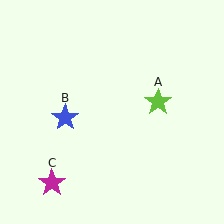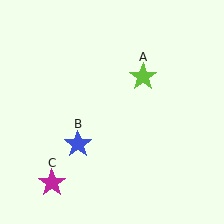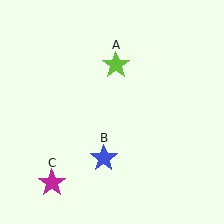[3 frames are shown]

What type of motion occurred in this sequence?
The lime star (object A), blue star (object B) rotated counterclockwise around the center of the scene.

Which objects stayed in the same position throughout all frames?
Magenta star (object C) remained stationary.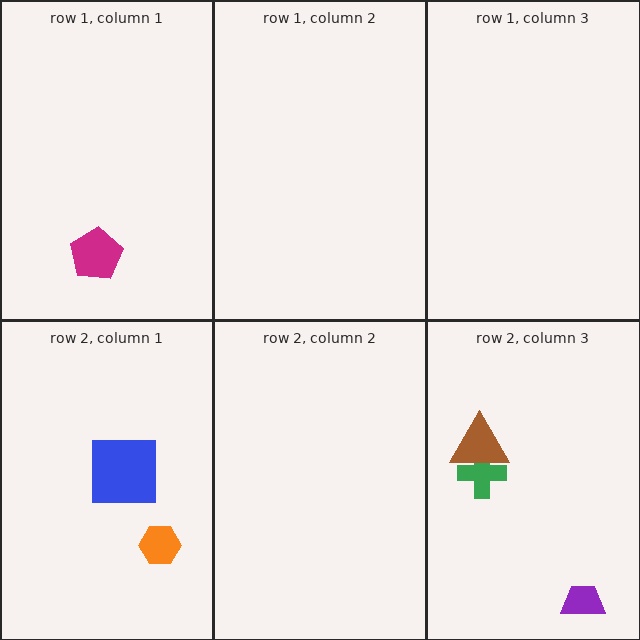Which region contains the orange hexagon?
The row 2, column 1 region.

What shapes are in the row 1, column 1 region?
The magenta pentagon.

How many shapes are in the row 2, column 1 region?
2.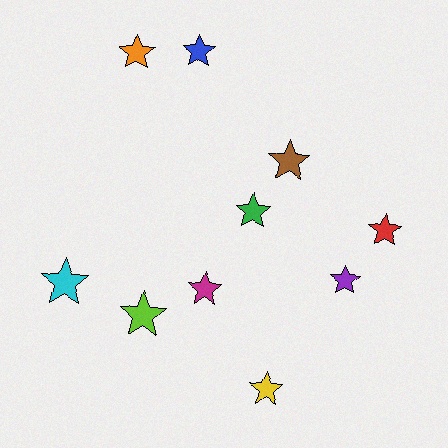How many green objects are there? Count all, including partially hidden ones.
There is 1 green object.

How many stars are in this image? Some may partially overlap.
There are 10 stars.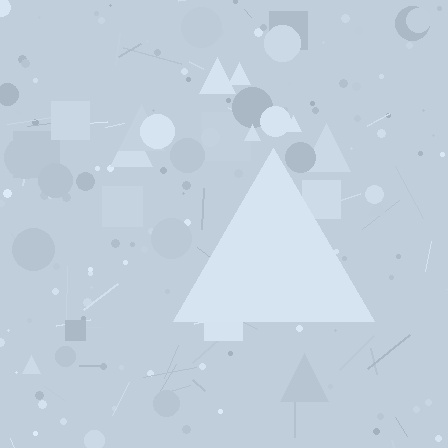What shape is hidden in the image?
A triangle is hidden in the image.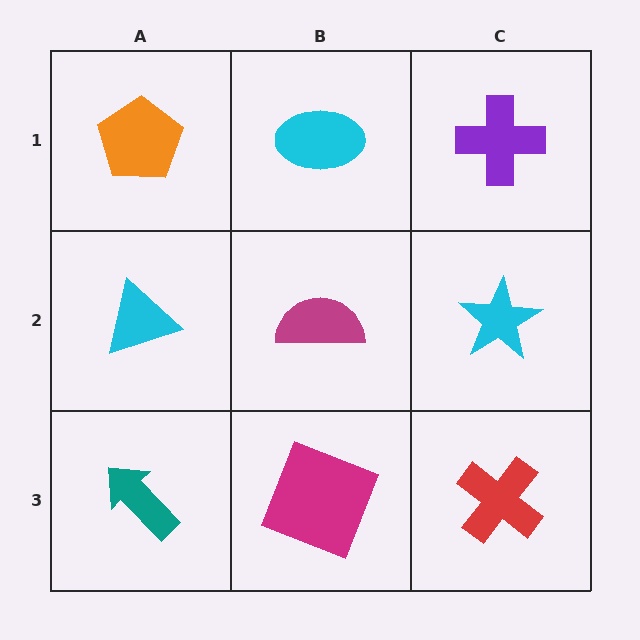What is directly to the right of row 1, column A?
A cyan ellipse.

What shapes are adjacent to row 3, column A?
A cyan triangle (row 2, column A), a magenta square (row 3, column B).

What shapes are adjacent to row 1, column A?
A cyan triangle (row 2, column A), a cyan ellipse (row 1, column B).